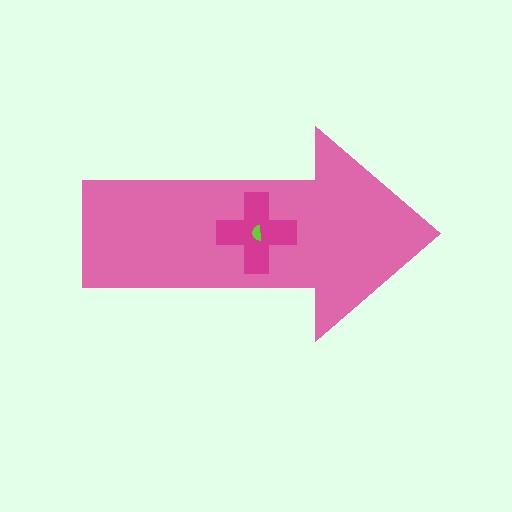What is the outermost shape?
The pink arrow.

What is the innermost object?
The lime semicircle.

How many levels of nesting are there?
3.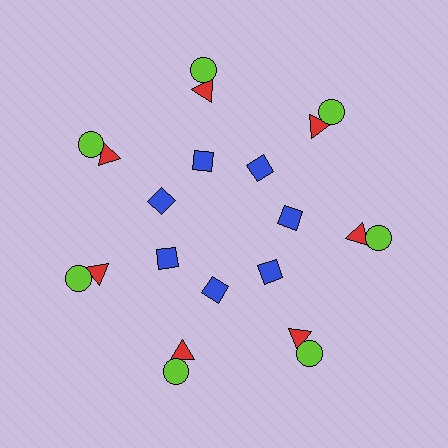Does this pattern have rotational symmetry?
Yes, this pattern has 7-fold rotational symmetry. It looks the same after rotating 51 degrees around the center.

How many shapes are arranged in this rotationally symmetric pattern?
There are 21 shapes, arranged in 7 groups of 3.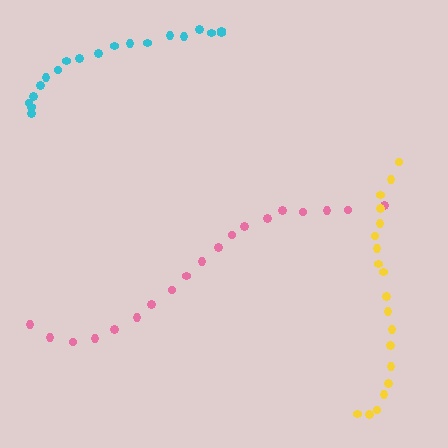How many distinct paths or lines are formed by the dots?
There are 3 distinct paths.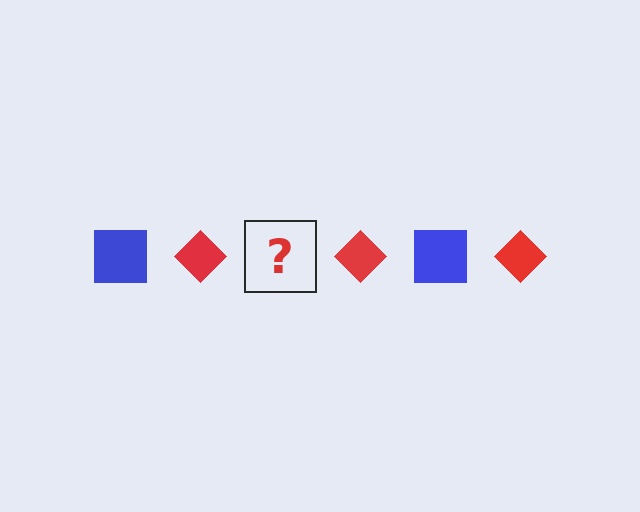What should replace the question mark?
The question mark should be replaced with a blue square.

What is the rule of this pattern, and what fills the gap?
The rule is that the pattern alternates between blue square and red diamond. The gap should be filled with a blue square.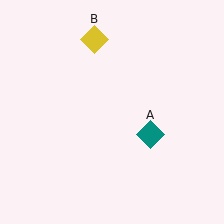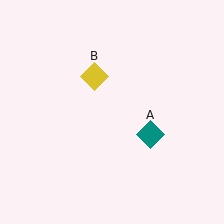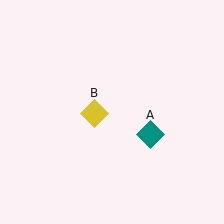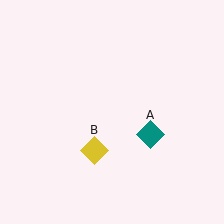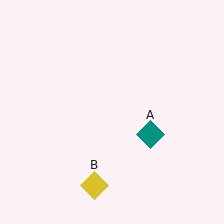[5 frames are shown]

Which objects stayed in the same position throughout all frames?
Teal diamond (object A) remained stationary.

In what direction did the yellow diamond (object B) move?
The yellow diamond (object B) moved down.